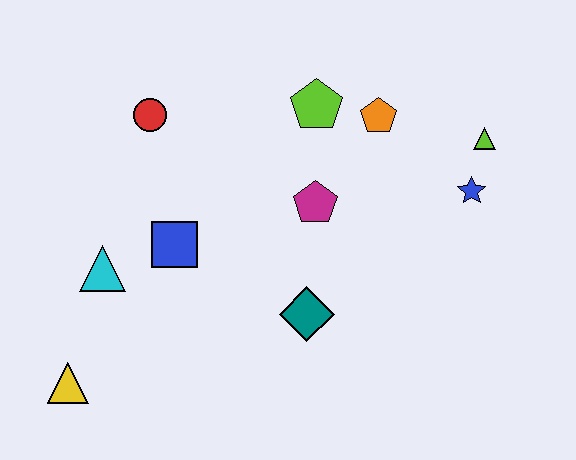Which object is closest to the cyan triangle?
The blue square is closest to the cyan triangle.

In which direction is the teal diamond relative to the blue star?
The teal diamond is to the left of the blue star.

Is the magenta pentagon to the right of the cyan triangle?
Yes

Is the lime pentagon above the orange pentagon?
Yes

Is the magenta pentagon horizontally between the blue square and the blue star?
Yes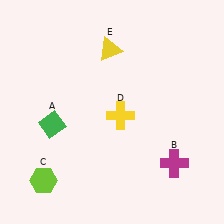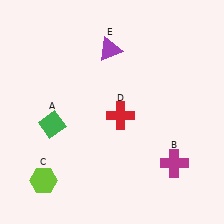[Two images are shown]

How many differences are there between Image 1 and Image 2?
There are 2 differences between the two images.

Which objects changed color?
D changed from yellow to red. E changed from yellow to purple.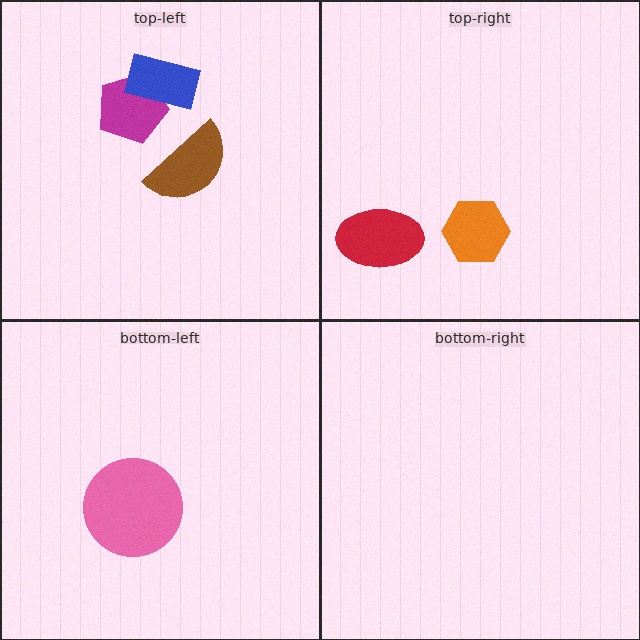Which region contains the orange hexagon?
The top-right region.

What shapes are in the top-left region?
The magenta pentagon, the blue rectangle, the brown semicircle.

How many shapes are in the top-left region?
3.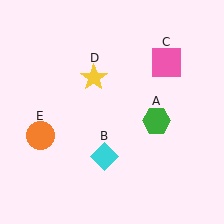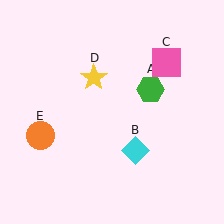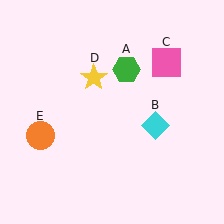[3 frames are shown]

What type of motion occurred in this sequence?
The green hexagon (object A), cyan diamond (object B) rotated counterclockwise around the center of the scene.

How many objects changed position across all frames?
2 objects changed position: green hexagon (object A), cyan diamond (object B).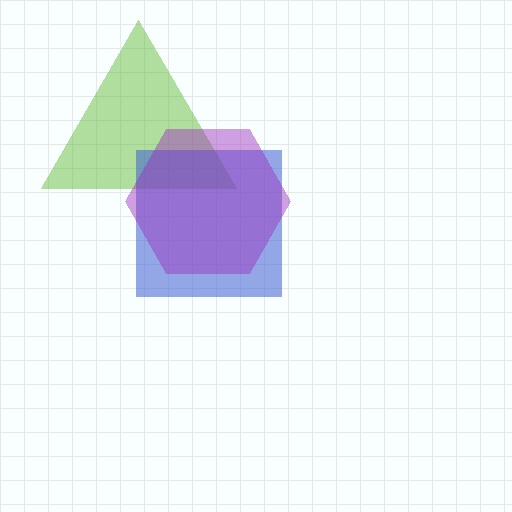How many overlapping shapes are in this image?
There are 3 overlapping shapes in the image.